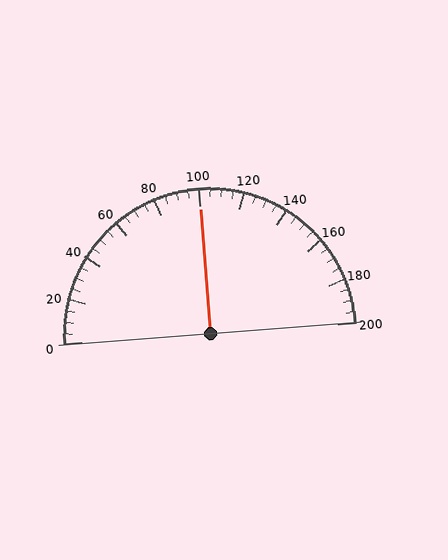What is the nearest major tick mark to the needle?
The nearest major tick mark is 100.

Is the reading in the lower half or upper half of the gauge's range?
The reading is in the upper half of the range (0 to 200).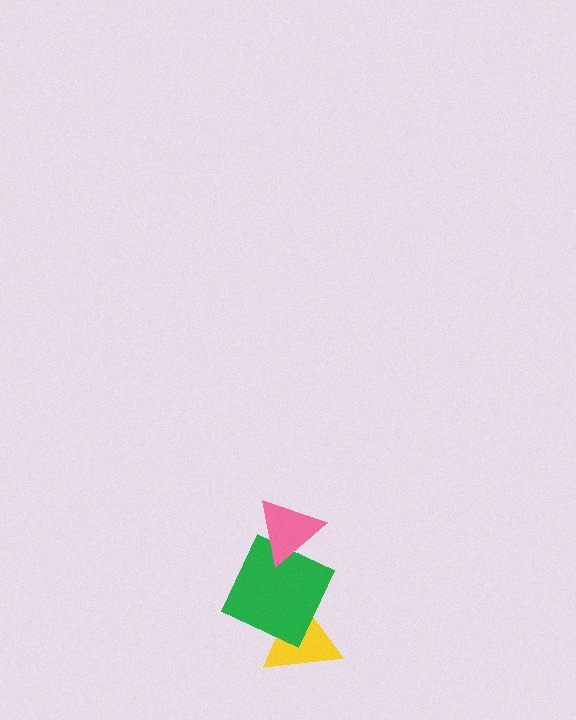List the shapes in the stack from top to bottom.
From top to bottom: the pink triangle, the green square, the yellow triangle.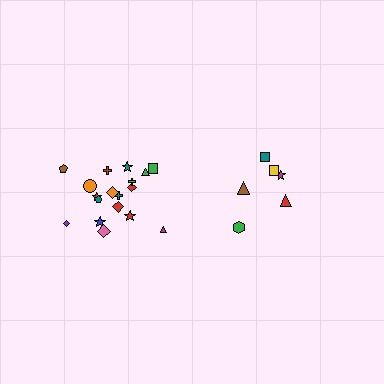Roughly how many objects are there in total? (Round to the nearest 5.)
Roughly 25 objects in total.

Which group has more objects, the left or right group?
The left group.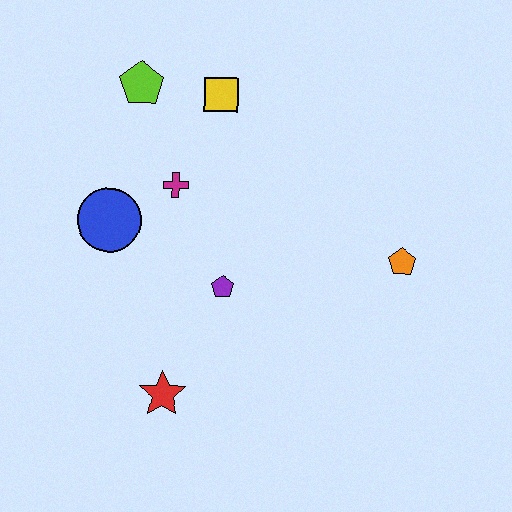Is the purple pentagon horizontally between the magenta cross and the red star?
No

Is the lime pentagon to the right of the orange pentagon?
No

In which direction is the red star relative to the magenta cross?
The red star is below the magenta cross.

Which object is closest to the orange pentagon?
The purple pentagon is closest to the orange pentagon.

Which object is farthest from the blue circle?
The orange pentagon is farthest from the blue circle.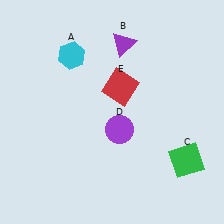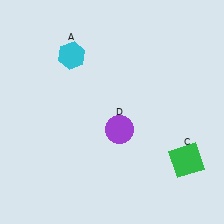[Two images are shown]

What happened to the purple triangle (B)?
The purple triangle (B) was removed in Image 2. It was in the top-right area of Image 1.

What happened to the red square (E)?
The red square (E) was removed in Image 2. It was in the top-right area of Image 1.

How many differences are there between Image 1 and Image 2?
There are 2 differences between the two images.